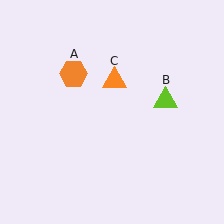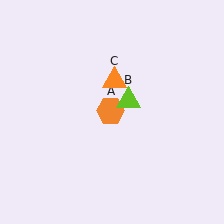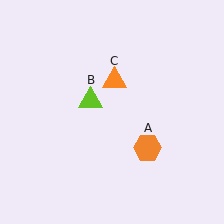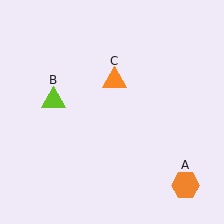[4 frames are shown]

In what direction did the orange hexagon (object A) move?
The orange hexagon (object A) moved down and to the right.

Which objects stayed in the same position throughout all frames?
Orange triangle (object C) remained stationary.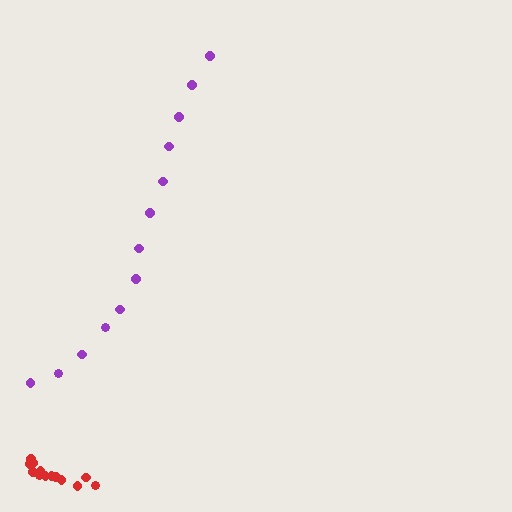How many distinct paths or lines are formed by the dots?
There are 2 distinct paths.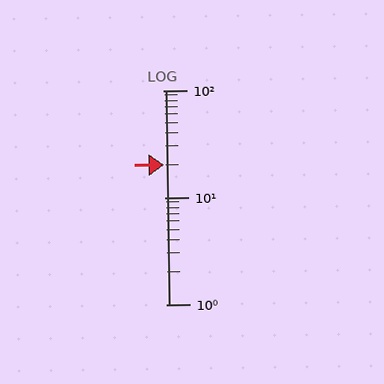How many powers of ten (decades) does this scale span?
The scale spans 2 decades, from 1 to 100.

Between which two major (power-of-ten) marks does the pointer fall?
The pointer is between 10 and 100.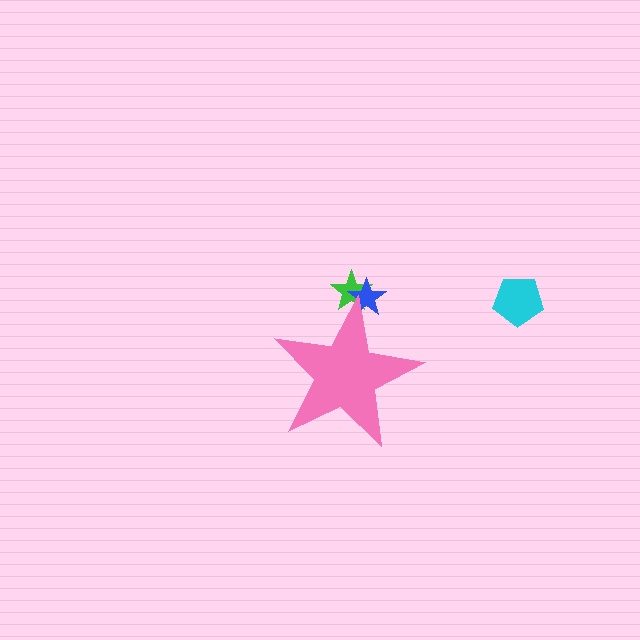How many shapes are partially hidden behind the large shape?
2 shapes are partially hidden.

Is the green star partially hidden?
Yes, the green star is partially hidden behind the pink star.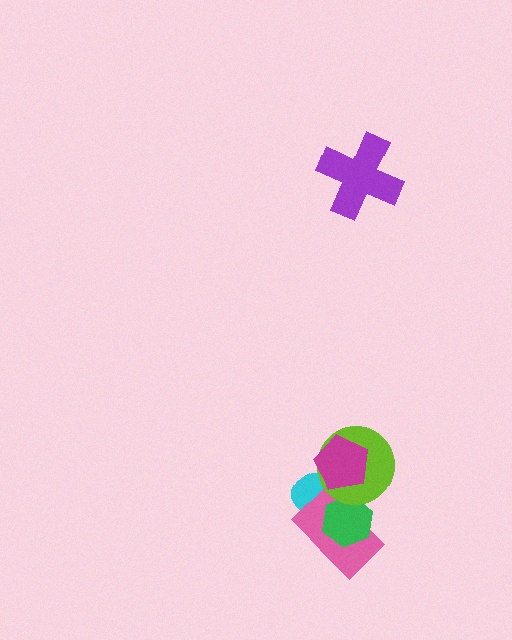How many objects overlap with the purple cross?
0 objects overlap with the purple cross.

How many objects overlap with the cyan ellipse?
4 objects overlap with the cyan ellipse.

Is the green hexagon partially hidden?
Yes, it is partially covered by another shape.